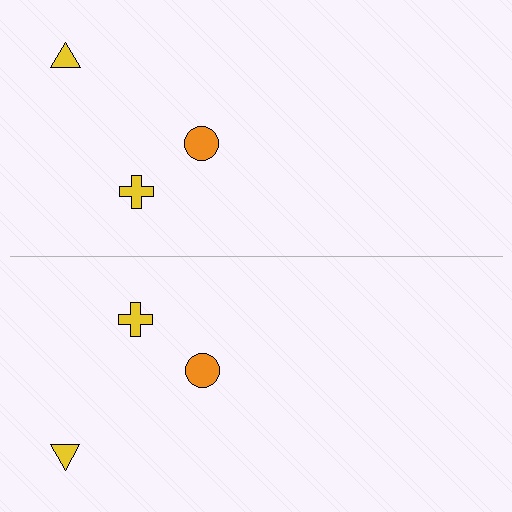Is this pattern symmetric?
Yes, this pattern has bilateral (reflection) symmetry.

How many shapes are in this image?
There are 6 shapes in this image.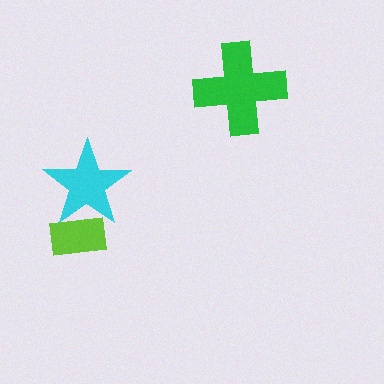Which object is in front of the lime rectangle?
The cyan star is in front of the lime rectangle.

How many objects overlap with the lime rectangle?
1 object overlaps with the lime rectangle.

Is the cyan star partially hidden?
No, no other shape covers it.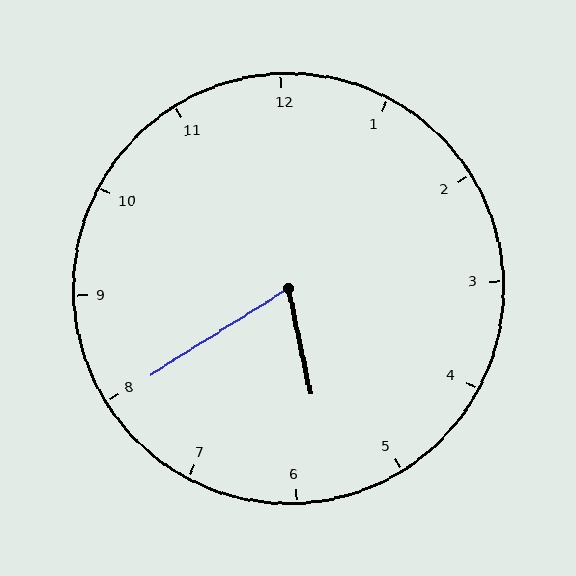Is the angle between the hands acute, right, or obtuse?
It is acute.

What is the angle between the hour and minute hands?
Approximately 70 degrees.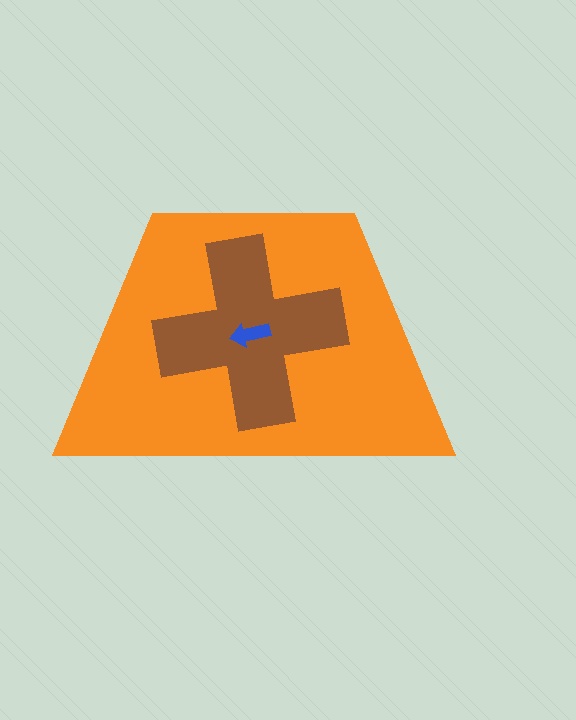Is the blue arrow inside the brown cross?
Yes.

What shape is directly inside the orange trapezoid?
The brown cross.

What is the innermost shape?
The blue arrow.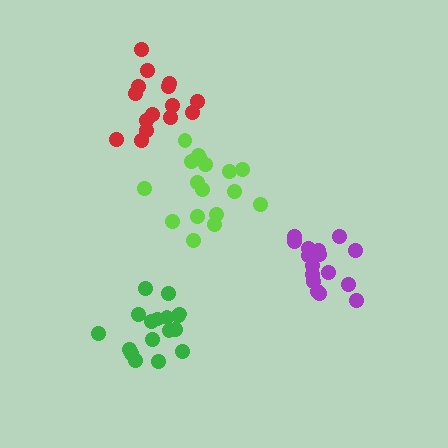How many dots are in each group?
Group 1: 17 dots, Group 2: 17 dots, Group 3: 17 dots, Group 4: 15 dots (66 total).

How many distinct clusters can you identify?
There are 4 distinct clusters.